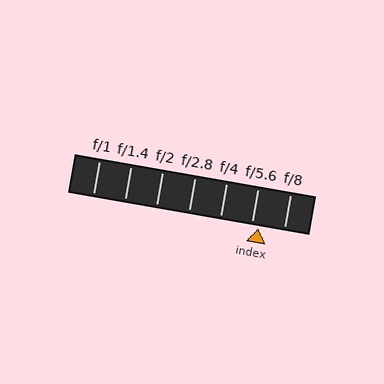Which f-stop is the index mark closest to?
The index mark is closest to f/5.6.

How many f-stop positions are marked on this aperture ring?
There are 7 f-stop positions marked.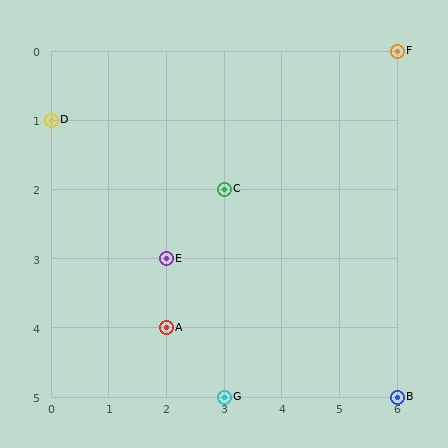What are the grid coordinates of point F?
Point F is at grid coordinates (6, 0).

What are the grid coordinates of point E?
Point E is at grid coordinates (2, 3).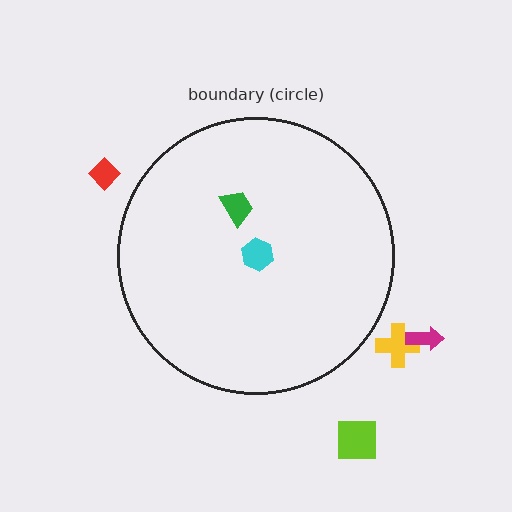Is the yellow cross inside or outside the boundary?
Outside.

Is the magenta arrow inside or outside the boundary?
Outside.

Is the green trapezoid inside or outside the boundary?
Inside.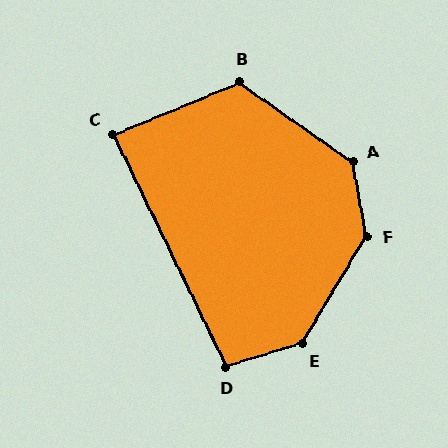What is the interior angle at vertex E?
Approximately 138 degrees (obtuse).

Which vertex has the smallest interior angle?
C, at approximately 86 degrees.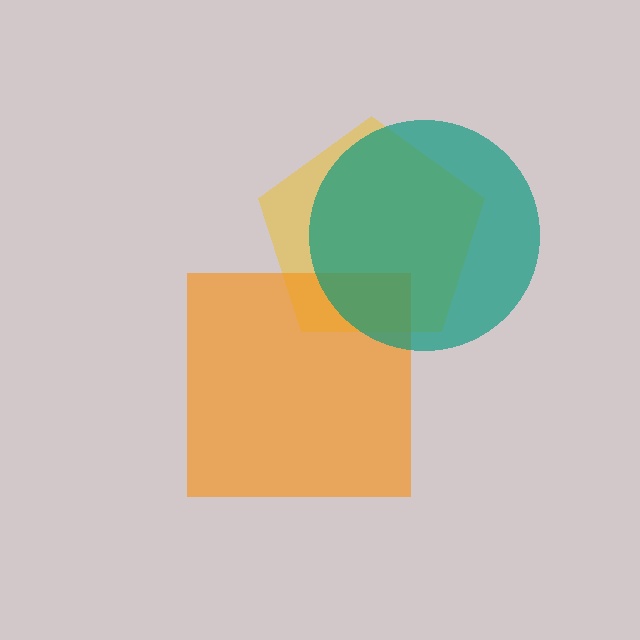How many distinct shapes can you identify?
There are 3 distinct shapes: a yellow pentagon, an orange square, a teal circle.